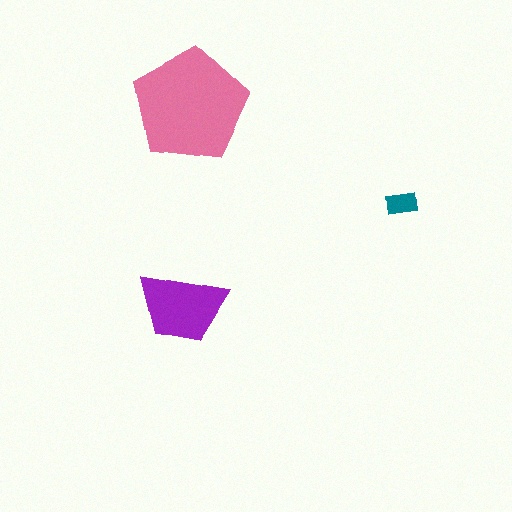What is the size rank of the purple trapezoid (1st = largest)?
2nd.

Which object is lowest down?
The purple trapezoid is bottommost.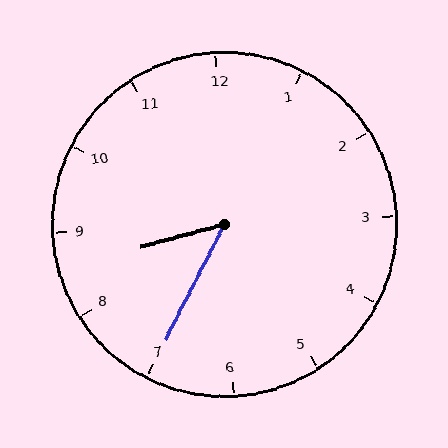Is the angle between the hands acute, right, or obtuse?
It is acute.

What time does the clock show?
8:35.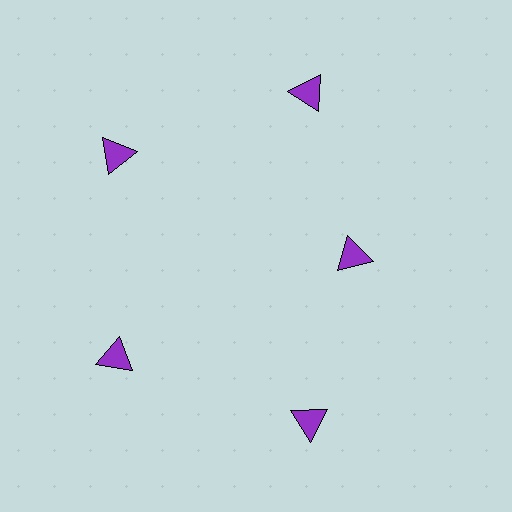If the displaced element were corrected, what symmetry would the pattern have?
It would have 5-fold rotational symmetry — the pattern would map onto itself every 72 degrees.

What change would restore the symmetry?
The symmetry would be restored by moving it outward, back onto the ring so that all 5 triangles sit at equal angles and equal distance from the center.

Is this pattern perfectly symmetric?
No. The 5 purple triangles are arranged in a ring, but one element near the 3 o'clock position is pulled inward toward the center, breaking the 5-fold rotational symmetry.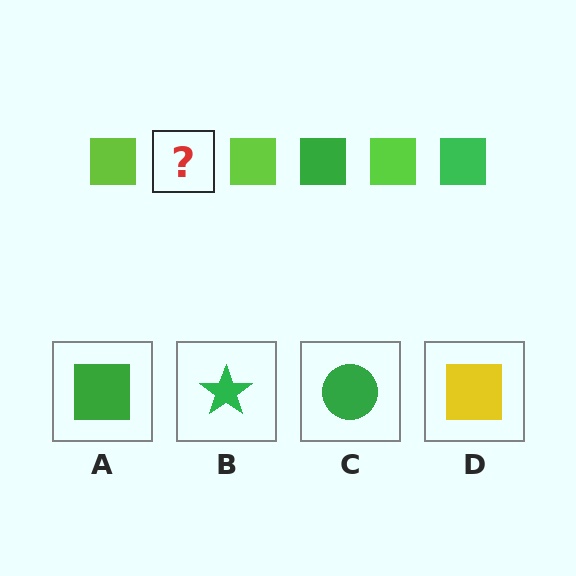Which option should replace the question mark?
Option A.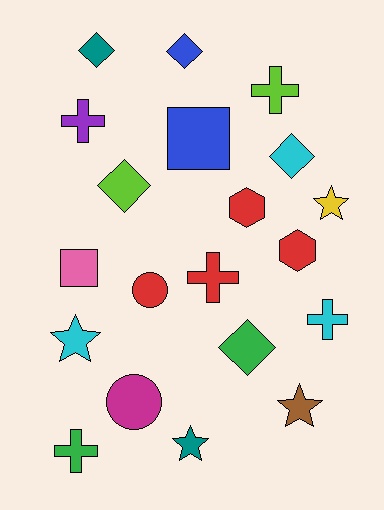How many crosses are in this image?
There are 5 crosses.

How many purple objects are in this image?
There is 1 purple object.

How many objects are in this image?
There are 20 objects.